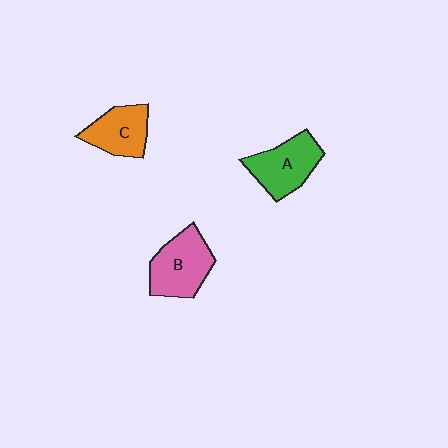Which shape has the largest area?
Shape B (pink).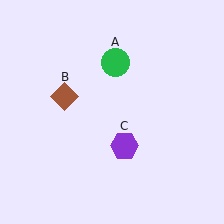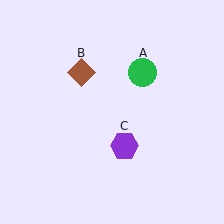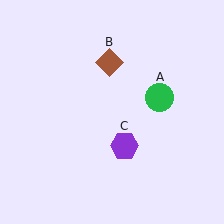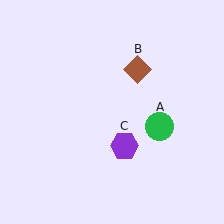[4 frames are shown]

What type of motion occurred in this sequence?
The green circle (object A), brown diamond (object B) rotated clockwise around the center of the scene.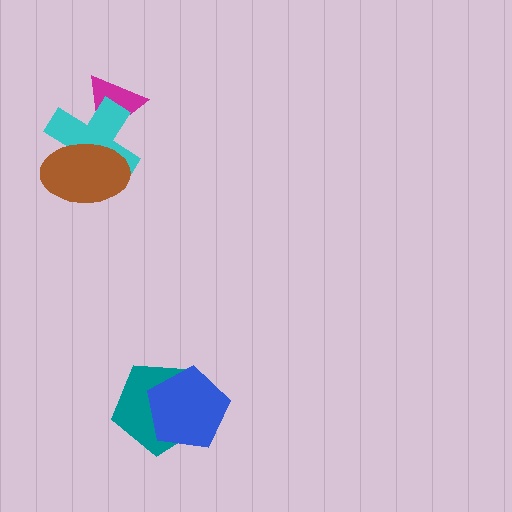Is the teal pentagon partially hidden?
Yes, it is partially covered by another shape.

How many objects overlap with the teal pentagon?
1 object overlaps with the teal pentagon.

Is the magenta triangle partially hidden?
Yes, it is partially covered by another shape.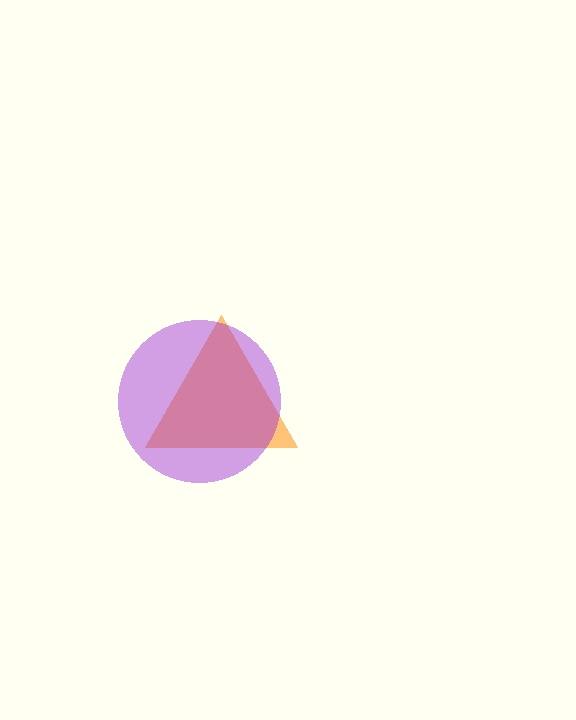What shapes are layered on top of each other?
The layered shapes are: an orange triangle, a purple circle.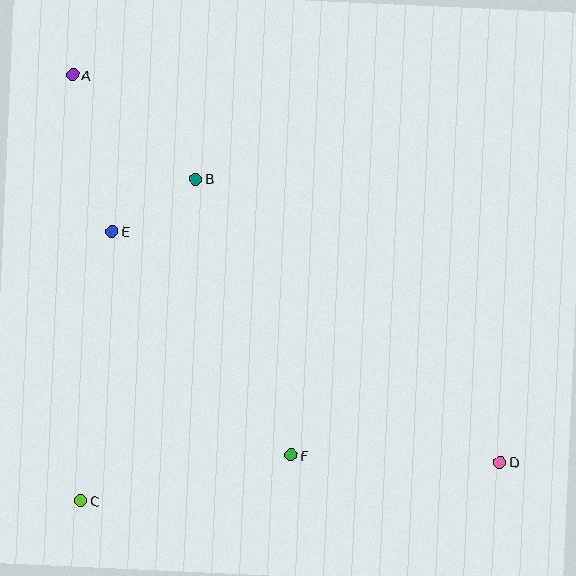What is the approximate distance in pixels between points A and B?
The distance between A and B is approximately 161 pixels.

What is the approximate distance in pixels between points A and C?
The distance between A and C is approximately 426 pixels.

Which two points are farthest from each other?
Points A and D are farthest from each other.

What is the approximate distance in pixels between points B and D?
The distance between B and D is approximately 416 pixels.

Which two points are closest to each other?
Points B and E are closest to each other.